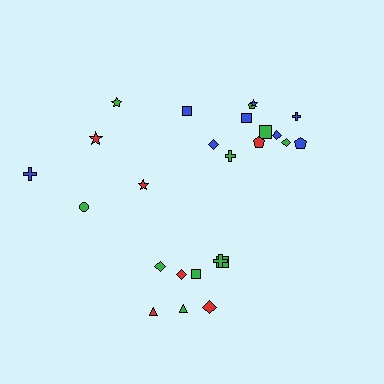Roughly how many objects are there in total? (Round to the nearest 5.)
Roughly 25 objects in total.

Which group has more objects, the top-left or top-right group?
The top-right group.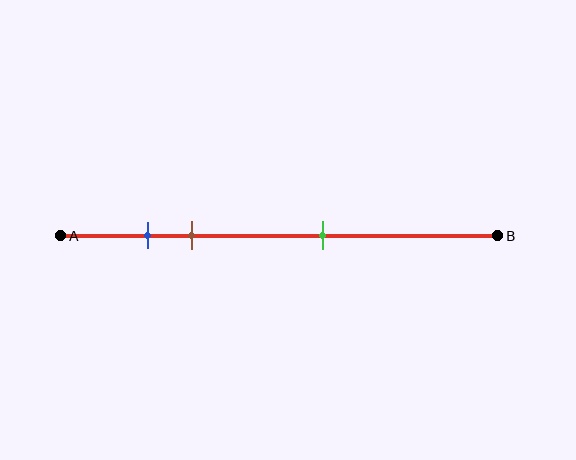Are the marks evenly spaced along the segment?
No, the marks are not evenly spaced.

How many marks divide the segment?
There are 3 marks dividing the segment.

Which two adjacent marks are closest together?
The blue and brown marks are the closest adjacent pair.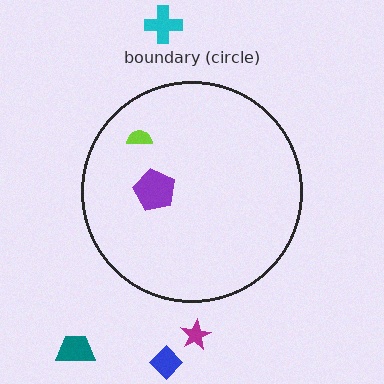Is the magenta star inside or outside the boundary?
Outside.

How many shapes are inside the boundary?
2 inside, 4 outside.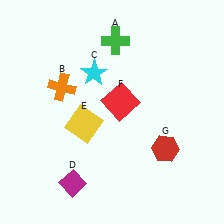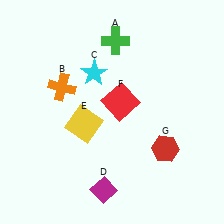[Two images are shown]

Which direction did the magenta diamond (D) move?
The magenta diamond (D) moved right.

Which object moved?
The magenta diamond (D) moved right.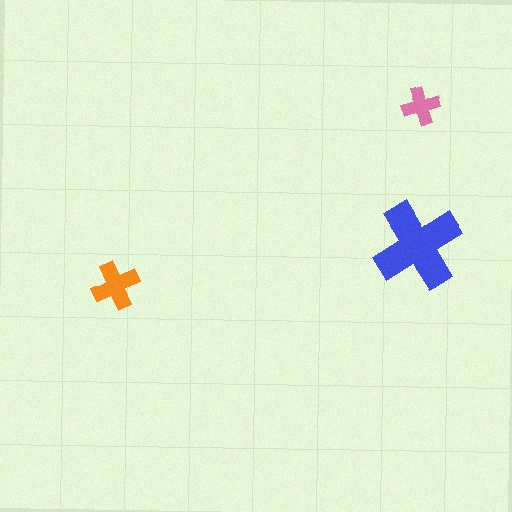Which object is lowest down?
The orange cross is bottommost.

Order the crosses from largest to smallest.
the blue one, the orange one, the pink one.